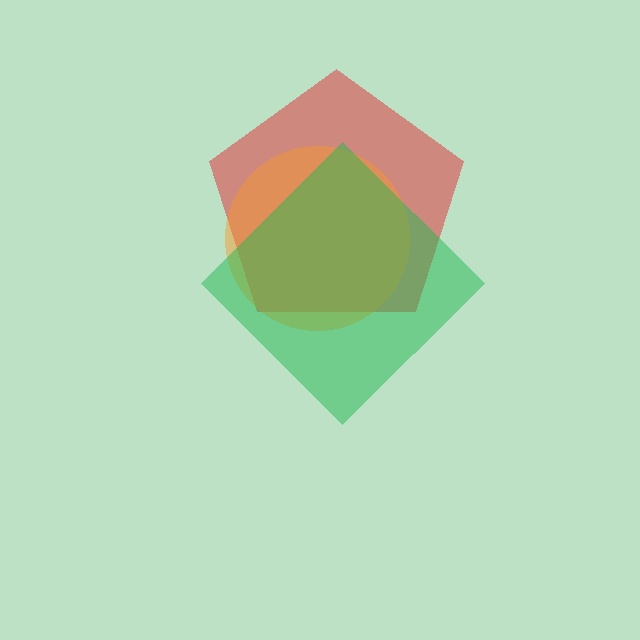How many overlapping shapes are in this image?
There are 3 overlapping shapes in the image.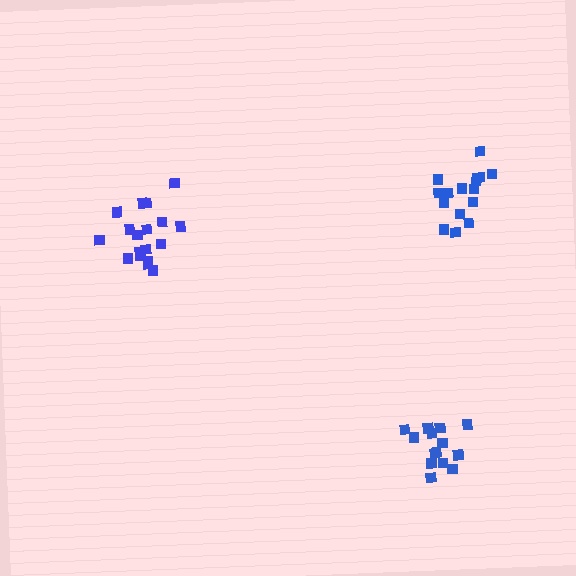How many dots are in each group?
Group 1: 16 dots, Group 2: 18 dots, Group 3: 14 dots (48 total).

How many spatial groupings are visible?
There are 3 spatial groupings.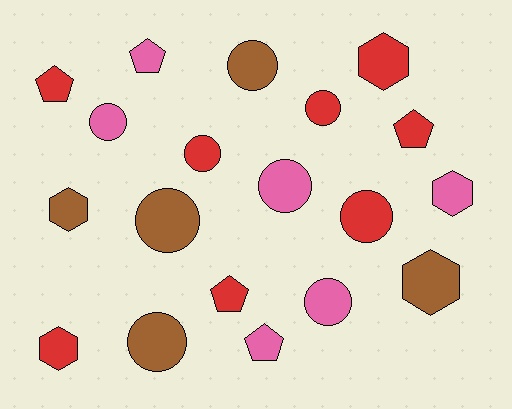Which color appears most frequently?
Red, with 8 objects.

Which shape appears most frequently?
Circle, with 9 objects.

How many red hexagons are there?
There are 2 red hexagons.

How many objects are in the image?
There are 19 objects.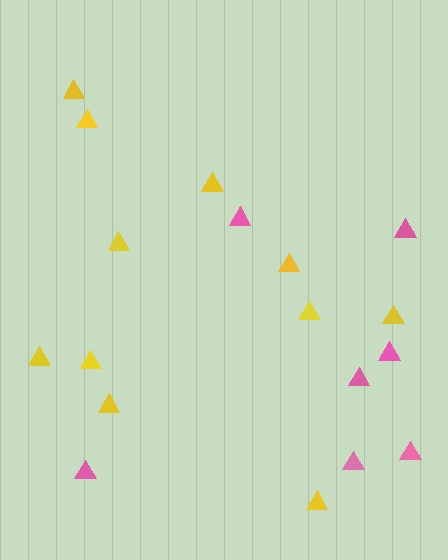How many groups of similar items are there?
There are 2 groups: one group of pink triangles (7) and one group of yellow triangles (11).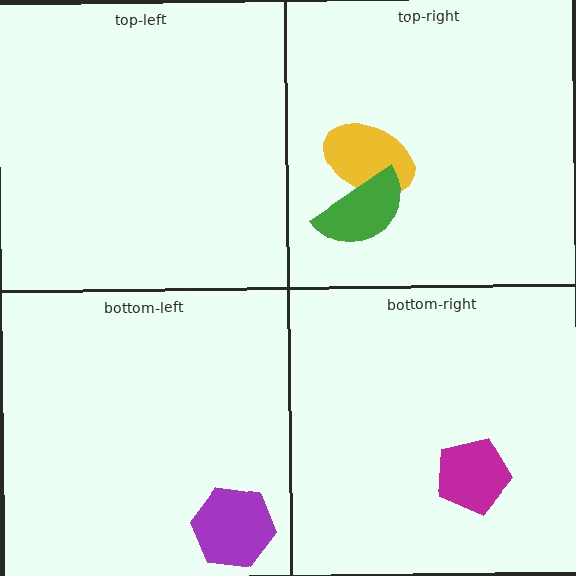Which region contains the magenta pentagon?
The bottom-right region.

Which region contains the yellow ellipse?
The top-right region.